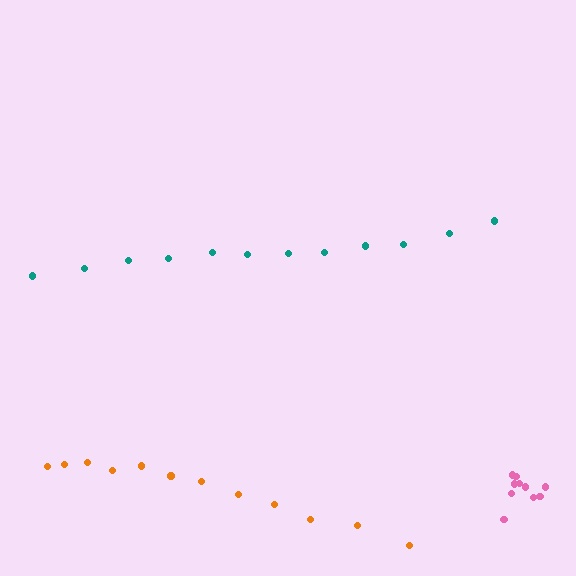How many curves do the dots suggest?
There are 3 distinct paths.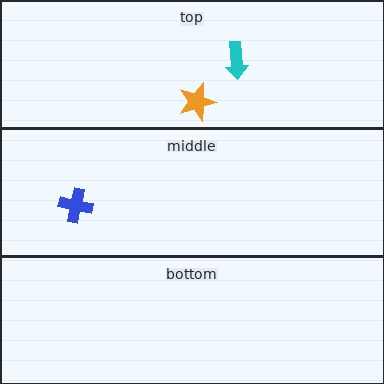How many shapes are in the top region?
2.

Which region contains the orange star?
The top region.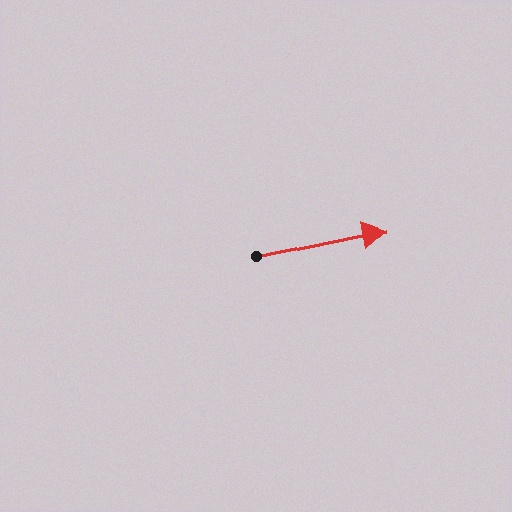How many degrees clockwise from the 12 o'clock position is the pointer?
Approximately 78 degrees.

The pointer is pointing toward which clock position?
Roughly 3 o'clock.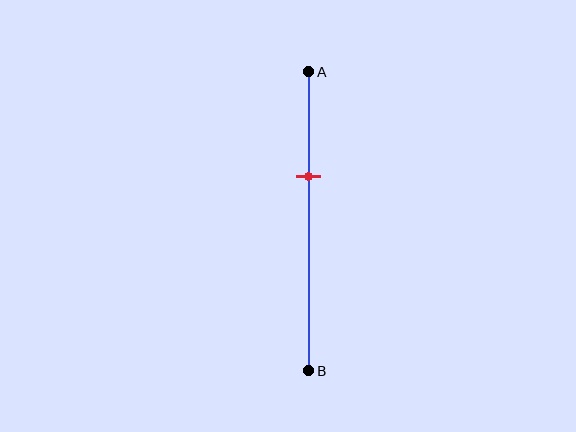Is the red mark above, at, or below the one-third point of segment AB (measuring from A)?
The red mark is approximately at the one-third point of segment AB.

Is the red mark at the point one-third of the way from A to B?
Yes, the mark is approximately at the one-third point.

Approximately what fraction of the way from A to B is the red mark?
The red mark is approximately 35% of the way from A to B.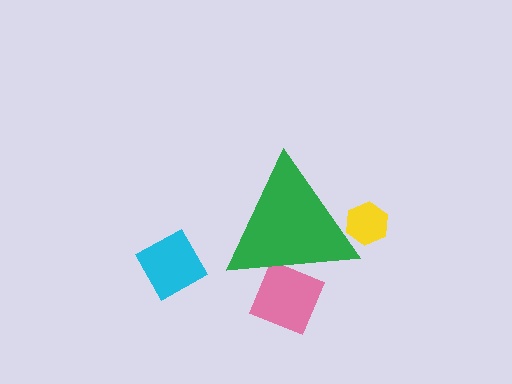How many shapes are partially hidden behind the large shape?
2 shapes are partially hidden.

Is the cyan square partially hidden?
No, the cyan square is fully visible.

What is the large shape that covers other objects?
A green triangle.